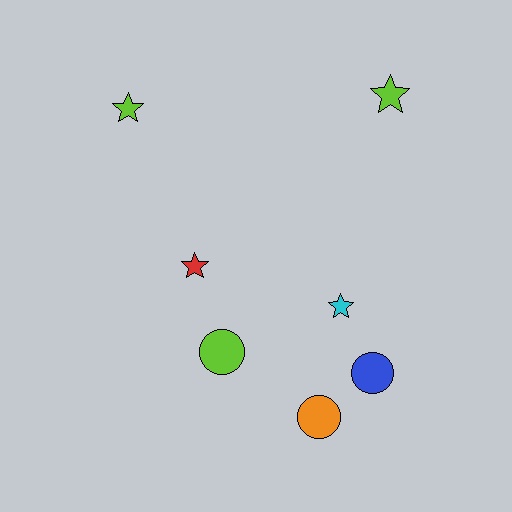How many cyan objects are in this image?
There is 1 cyan object.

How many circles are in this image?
There are 3 circles.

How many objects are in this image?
There are 7 objects.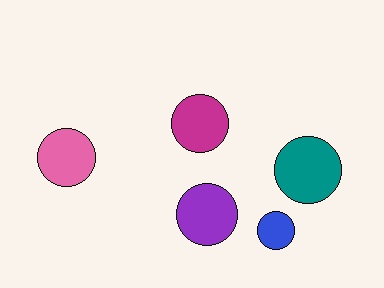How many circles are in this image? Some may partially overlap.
There are 5 circles.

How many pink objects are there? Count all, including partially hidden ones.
There is 1 pink object.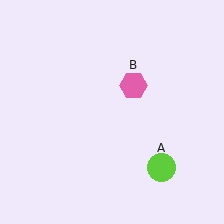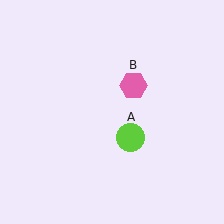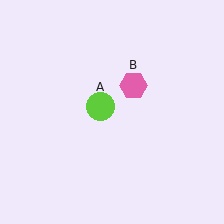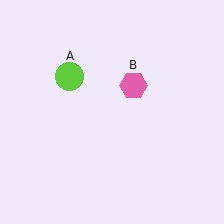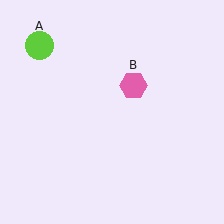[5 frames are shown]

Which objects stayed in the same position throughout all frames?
Pink hexagon (object B) remained stationary.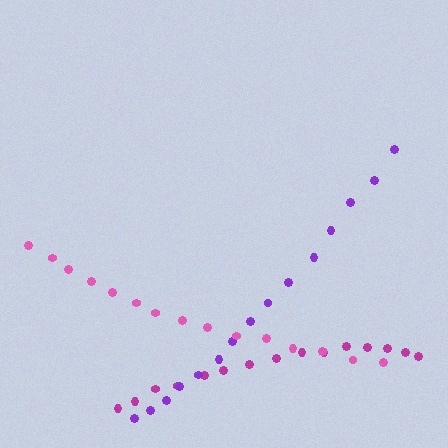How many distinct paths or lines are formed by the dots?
There are 3 distinct paths.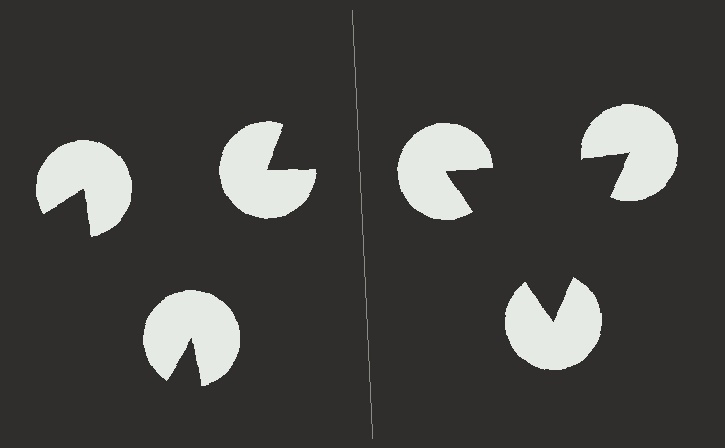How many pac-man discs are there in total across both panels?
6 — 3 on each side.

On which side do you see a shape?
An illusory triangle appears on the right side. On the left side the wedge cuts are rotated, so no coherent shape forms.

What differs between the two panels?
The pac-man discs are positioned identically on both sides; only the wedge orientations differ. On the right they align to a triangle; on the left they are misaligned.